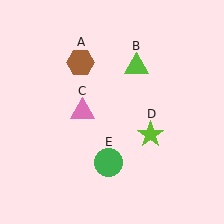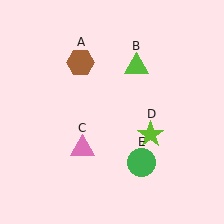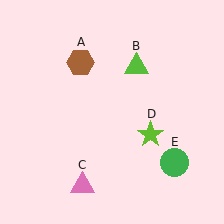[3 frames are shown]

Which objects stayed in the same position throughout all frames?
Brown hexagon (object A) and lime triangle (object B) and lime star (object D) remained stationary.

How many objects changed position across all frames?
2 objects changed position: pink triangle (object C), green circle (object E).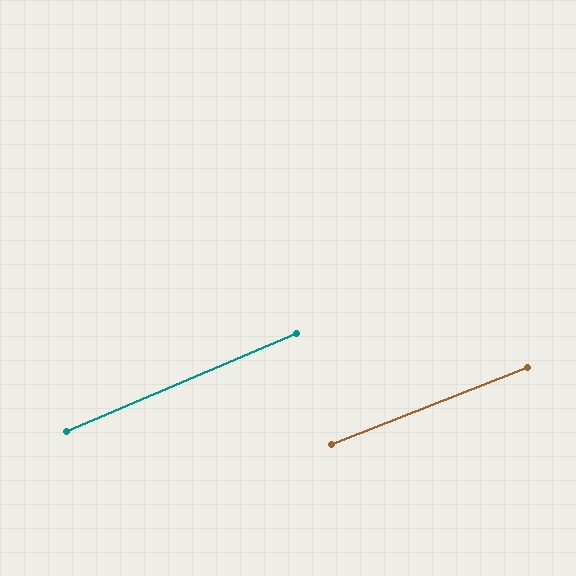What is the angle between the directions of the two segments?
Approximately 2 degrees.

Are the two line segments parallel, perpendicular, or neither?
Parallel — their directions differ by only 1.5°.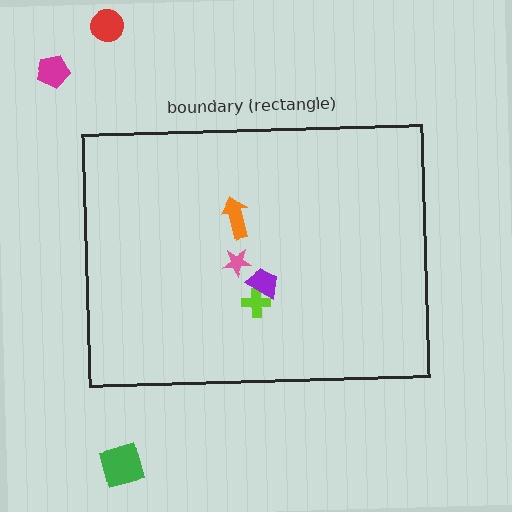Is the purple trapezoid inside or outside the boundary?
Inside.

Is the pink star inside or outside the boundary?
Inside.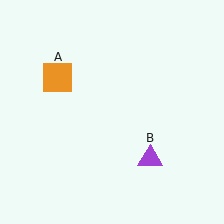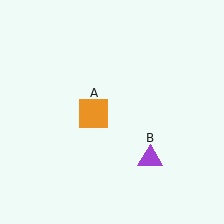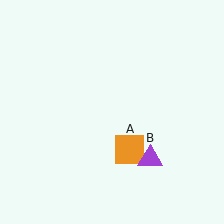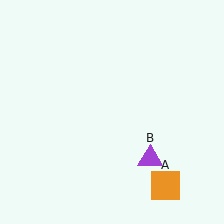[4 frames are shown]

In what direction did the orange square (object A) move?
The orange square (object A) moved down and to the right.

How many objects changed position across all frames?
1 object changed position: orange square (object A).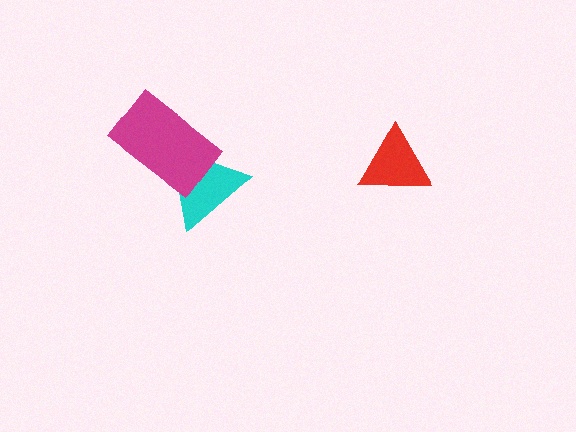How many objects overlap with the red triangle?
0 objects overlap with the red triangle.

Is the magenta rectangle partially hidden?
No, no other shape covers it.